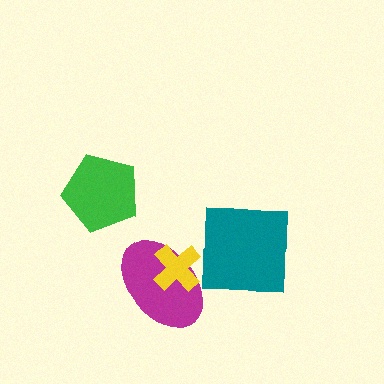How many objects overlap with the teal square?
0 objects overlap with the teal square.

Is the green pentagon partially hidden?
No, no other shape covers it.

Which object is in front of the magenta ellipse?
The yellow cross is in front of the magenta ellipse.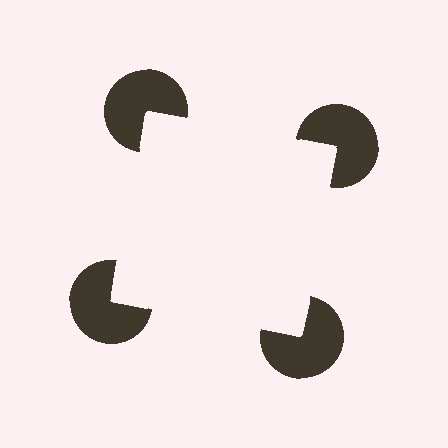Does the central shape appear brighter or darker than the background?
It typically appears slightly brighter than the background, even though no actual brightness change is drawn.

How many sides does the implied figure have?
4 sides.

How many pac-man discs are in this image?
There are 4 — one at each vertex of the illusory square.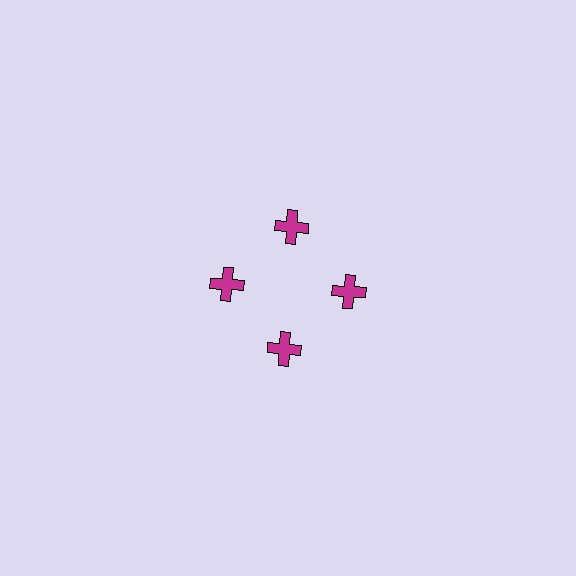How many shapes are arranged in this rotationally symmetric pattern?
There are 4 shapes, arranged in 4 groups of 1.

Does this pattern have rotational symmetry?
Yes, this pattern has 4-fold rotational symmetry. It looks the same after rotating 90 degrees around the center.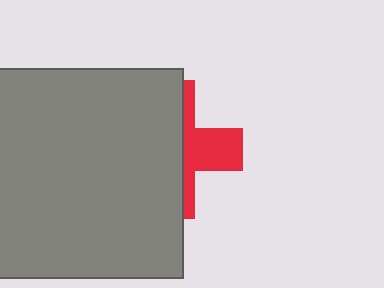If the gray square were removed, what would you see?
You would see the complete red cross.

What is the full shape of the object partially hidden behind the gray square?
The partially hidden object is a red cross.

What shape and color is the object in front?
The object in front is a gray square.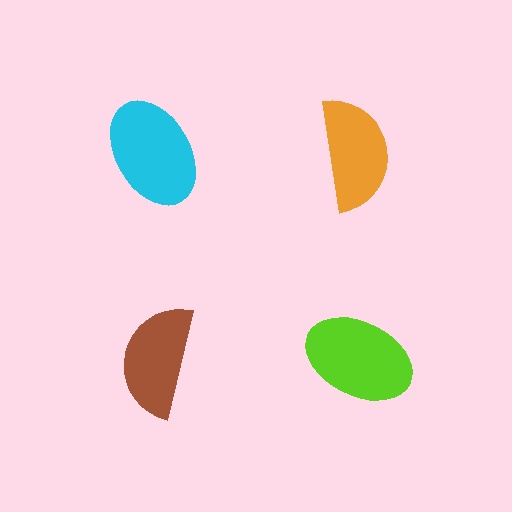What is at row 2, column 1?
A brown semicircle.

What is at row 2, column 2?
A lime ellipse.